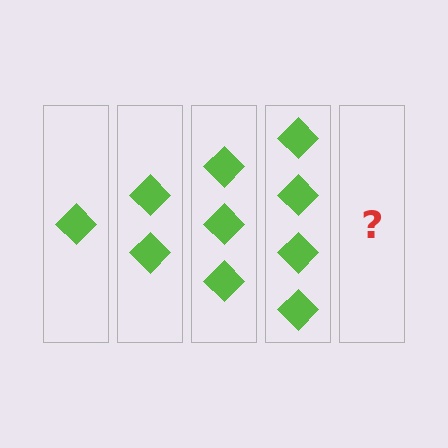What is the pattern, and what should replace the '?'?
The pattern is that each step adds one more diamond. The '?' should be 5 diamonds.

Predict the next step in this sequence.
The next step is 5 diamonds.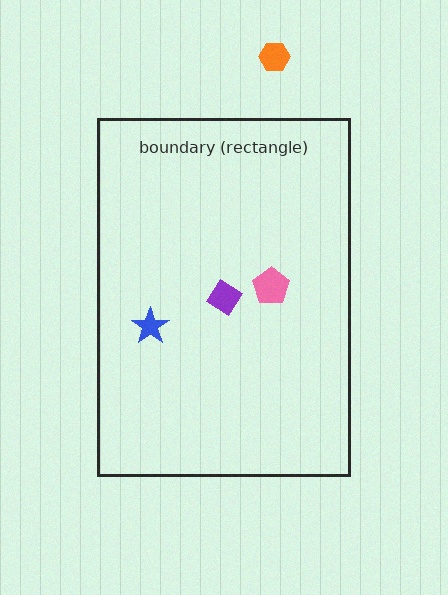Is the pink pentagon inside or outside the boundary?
Inside.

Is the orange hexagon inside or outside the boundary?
Outside.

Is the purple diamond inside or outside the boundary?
Inside.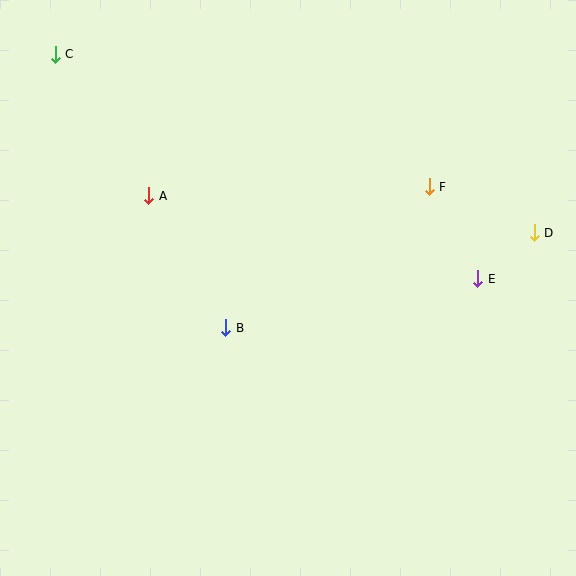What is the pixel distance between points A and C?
The distance between A and C is 170 pixels.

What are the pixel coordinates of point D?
Point D is at (534, 233).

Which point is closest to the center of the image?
Point B at (226, 328) is closest to the center.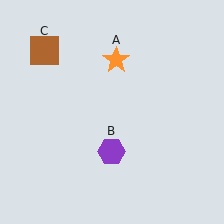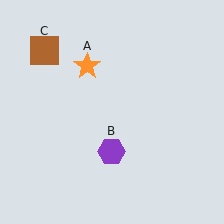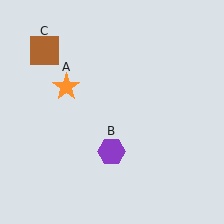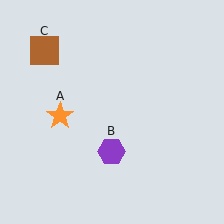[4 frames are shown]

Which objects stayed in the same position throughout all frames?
Purple hexagon (object B) and brown square (object C) remained stationary.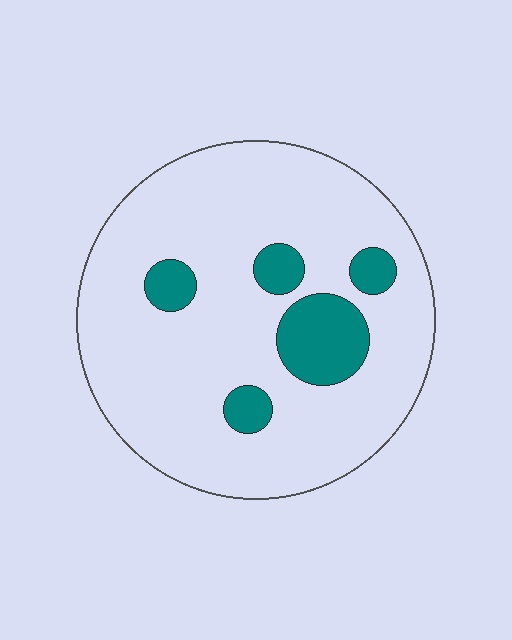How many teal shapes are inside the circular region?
5.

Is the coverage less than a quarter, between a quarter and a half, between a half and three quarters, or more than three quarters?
Less than a quarter.